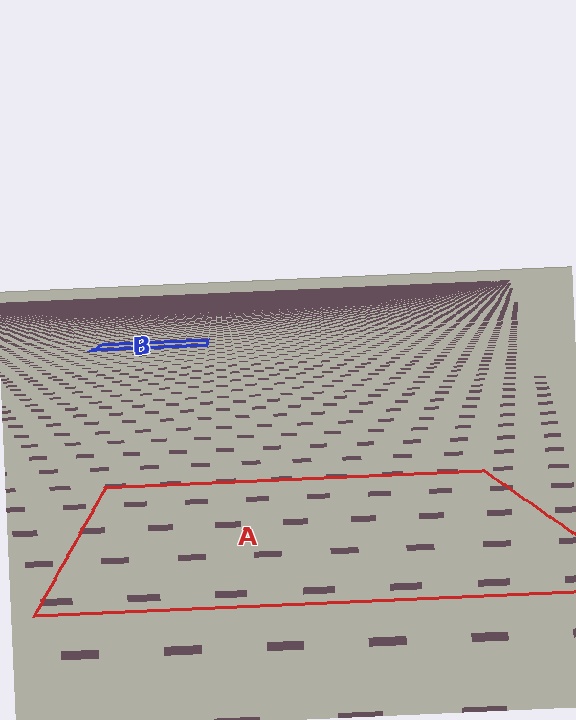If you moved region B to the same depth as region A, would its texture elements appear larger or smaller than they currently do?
They would appear larger. At a closer depth, the same texture elements are projected at a bigger on-screen size.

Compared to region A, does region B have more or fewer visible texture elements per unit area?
Region B has more texture elements per unit area — they are packed more densely because it is farther away.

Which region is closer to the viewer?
Region A is closer. The texture elements there are larger and more spread out.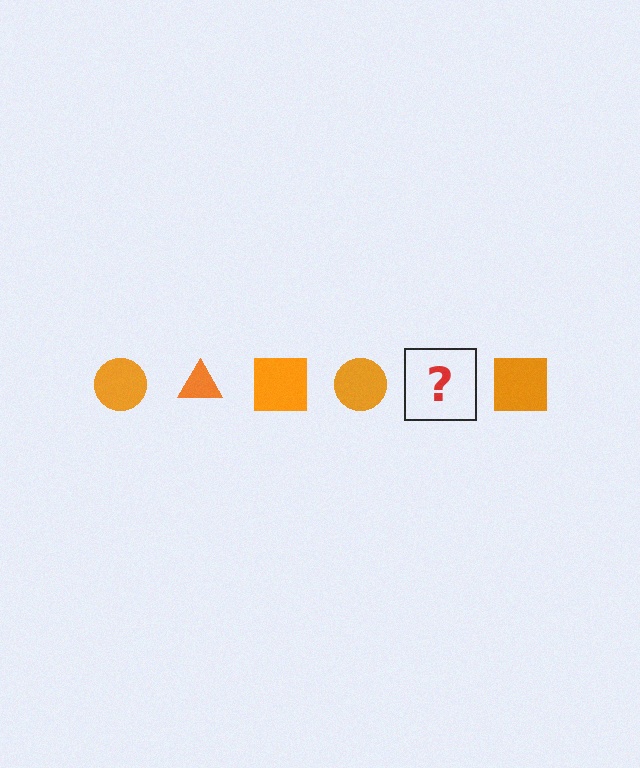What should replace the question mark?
The question mark should be replaced with an orange triangle.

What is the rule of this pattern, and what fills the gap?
The rule is that the pattern cycles through circle, triangle, square shapes in orange. The gap should be filled with an orange triangle.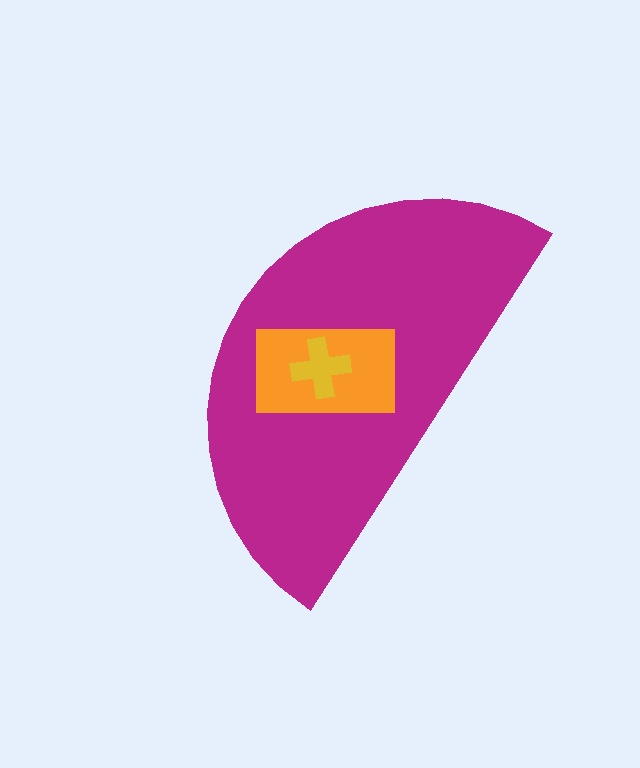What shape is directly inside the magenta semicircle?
The orange rectangle.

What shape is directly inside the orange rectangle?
The yellow cross.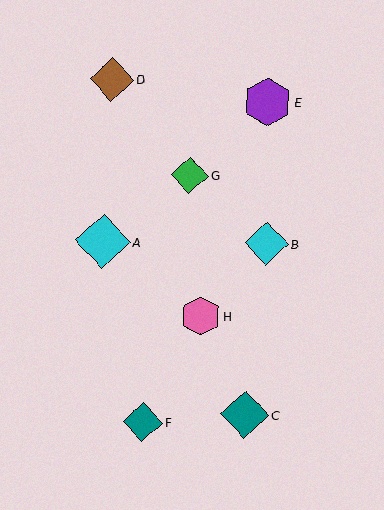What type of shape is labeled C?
Shape C is a teal diamond.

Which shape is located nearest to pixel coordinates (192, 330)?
The pink hexagon (labeled H) at (200, 316) is nearest to that location.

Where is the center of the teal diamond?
The center of the teal diamond is at (143, 422).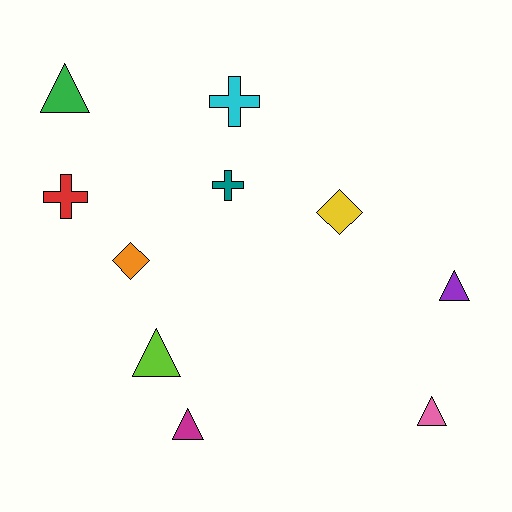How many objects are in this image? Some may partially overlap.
There are 10 objects.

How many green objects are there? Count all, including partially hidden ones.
There is 1 green object.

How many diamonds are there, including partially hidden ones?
There are 2 diamonds.